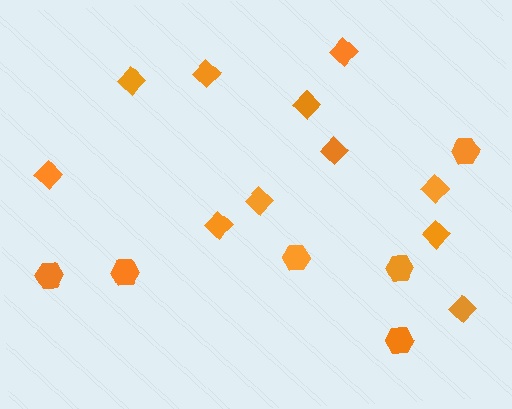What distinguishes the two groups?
There are 2 groups: one group of diamonds (11) and one group of hexagons (6).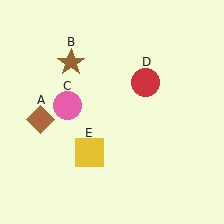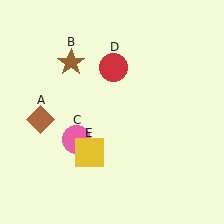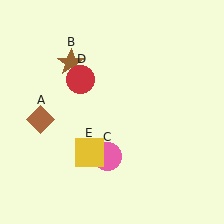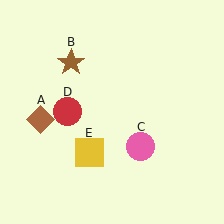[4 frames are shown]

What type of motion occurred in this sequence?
The pink circle (object C), red circle (object D) rotated counterclockwise around the center of the scene.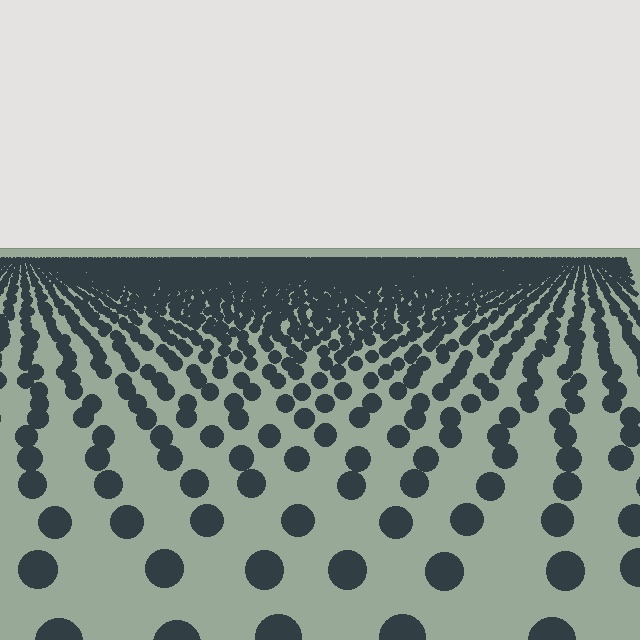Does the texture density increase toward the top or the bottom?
Density increases toward the top.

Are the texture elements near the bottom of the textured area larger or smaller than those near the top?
Larger. Near the bottom, elements are closer to the viewer and appear at a bigger on-screen size.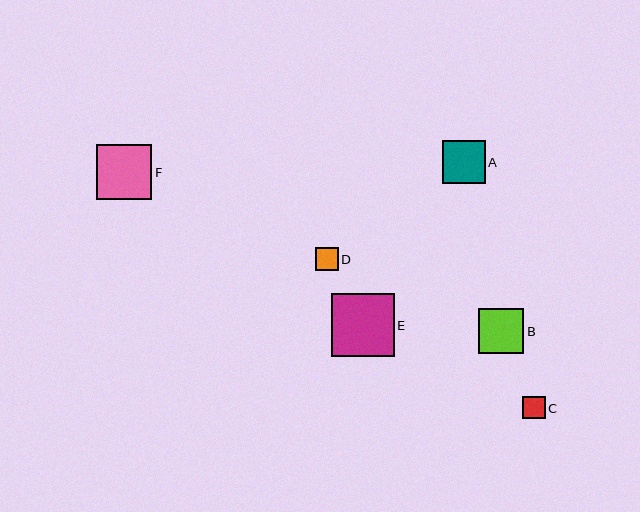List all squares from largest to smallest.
From largest to smallest: E, F, B, A, C, D.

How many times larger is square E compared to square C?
Square E is approximately 2.8 times the size of square C.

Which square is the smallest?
Square D is the smallest with a size of approximately 23 pixels.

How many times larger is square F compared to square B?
Square F is approximately 1.2 times the size of square B.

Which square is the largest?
Square E is the largest with a size of approximately 63 pixels.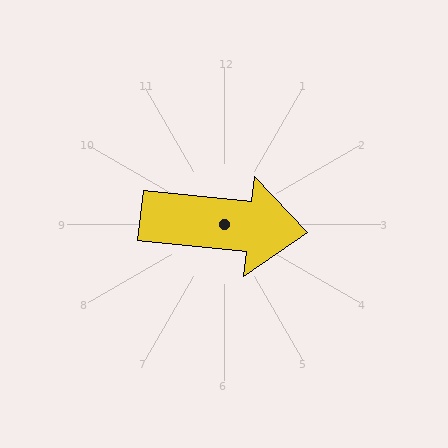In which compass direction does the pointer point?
East.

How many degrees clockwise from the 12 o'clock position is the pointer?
Approximately 96 degrees.